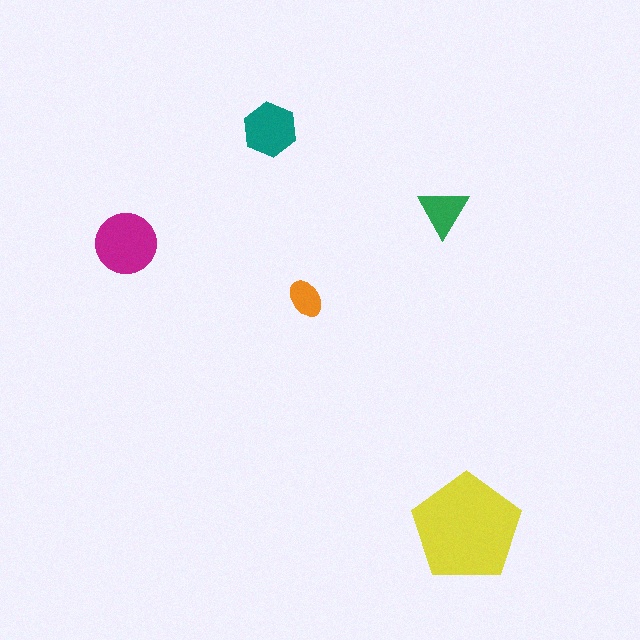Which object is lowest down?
The yellow pentagon is bottommost.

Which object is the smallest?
The orange ellipse.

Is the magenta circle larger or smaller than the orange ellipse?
Larger.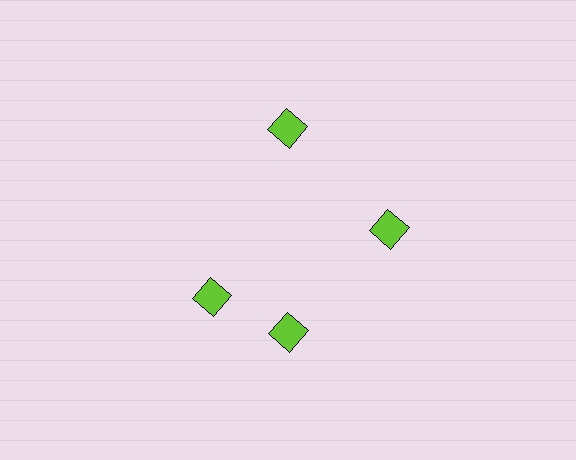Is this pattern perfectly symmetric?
No. The 4 lime diamonds are arranged in a ring, but one element near the 9 o'clock position is rotated out of alignment along the ring, breaking the 4-fold rotational symmetry.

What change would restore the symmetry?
The symmetry would be restored by rotating it back into even spacing with its neighbors so that all 4 diamonds sit at equal angles and equal distance from the center.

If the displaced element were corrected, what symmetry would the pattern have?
It would have 4-fold rotational symmetry — the pattern would map onto itself every 90 degrees.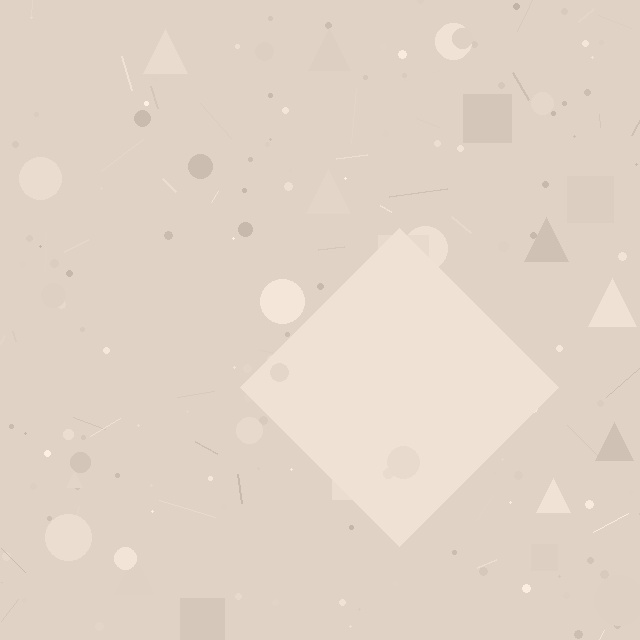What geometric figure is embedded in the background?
A diamond is embedded in the background.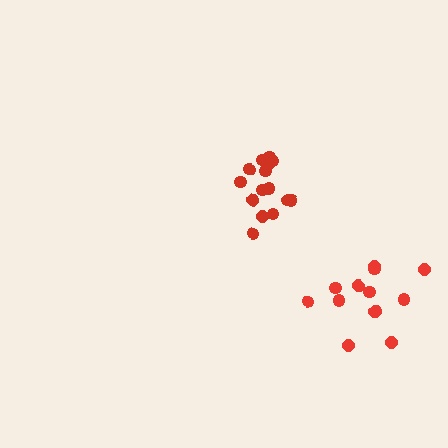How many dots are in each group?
Group 1: 15 dots, Group 2: 13 dots (28 total).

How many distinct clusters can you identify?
There are 2 distinct clusters.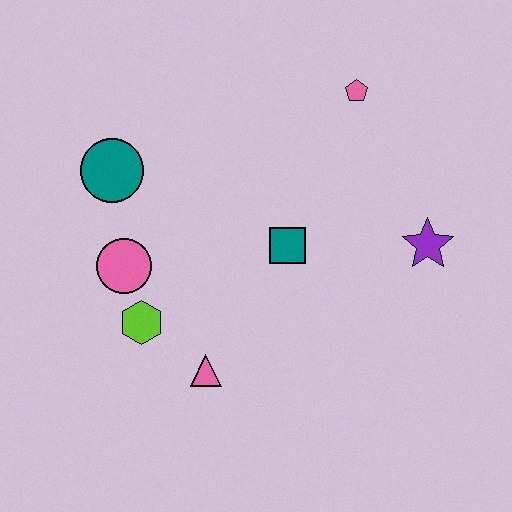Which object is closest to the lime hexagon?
The pink circle is closest to the lime hexagon.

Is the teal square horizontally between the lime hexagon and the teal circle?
No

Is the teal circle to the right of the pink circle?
No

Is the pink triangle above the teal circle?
No